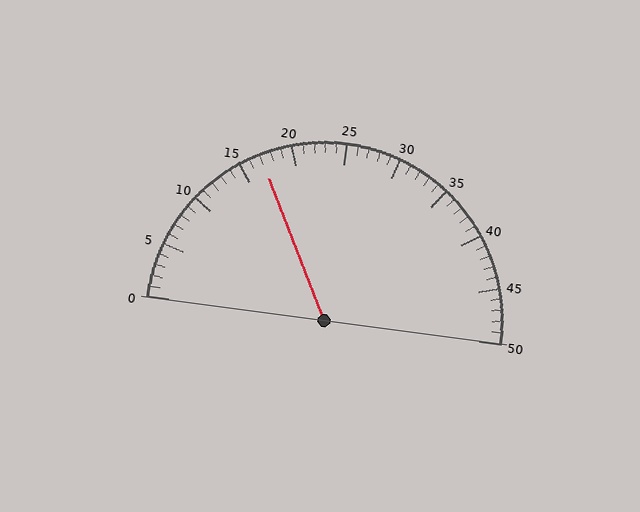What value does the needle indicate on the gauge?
The needle indicates approximately 17.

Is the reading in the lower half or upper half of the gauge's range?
The reading is in the lower half of the range (0 to 50).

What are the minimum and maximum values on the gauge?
The gauge ranges from 0 to 50.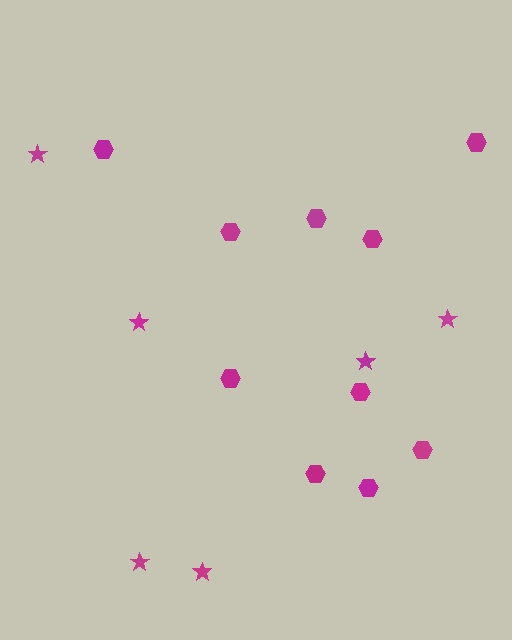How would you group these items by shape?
There are 2 groups: one group of stars (6) and one group of hexagons (10).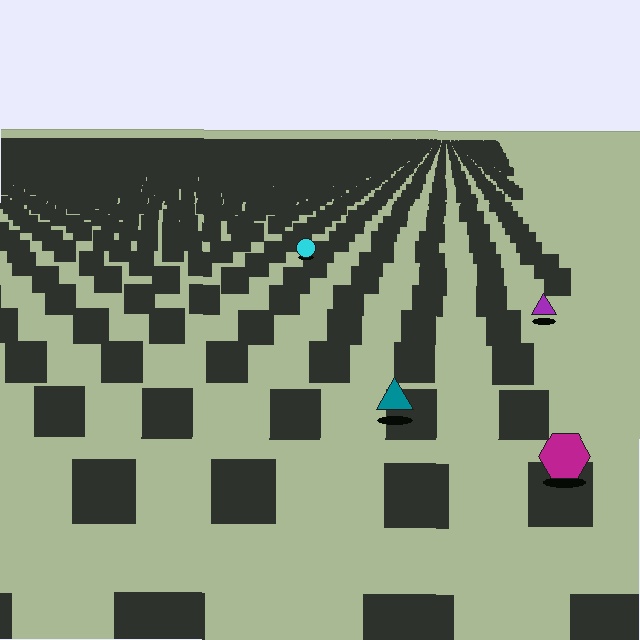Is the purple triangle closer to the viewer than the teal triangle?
No. The teal triangle is closer — you can tell from the texture gradient: the ground texture is coarser near it.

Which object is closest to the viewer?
The magenta hexagon is closest. The texture marks near it are larger and more spread out.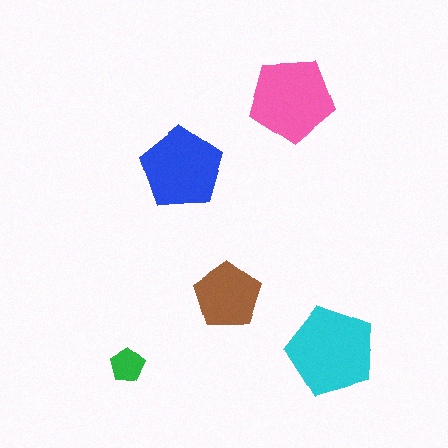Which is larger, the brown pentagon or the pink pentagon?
The pink one.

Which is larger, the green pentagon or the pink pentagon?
The pink one.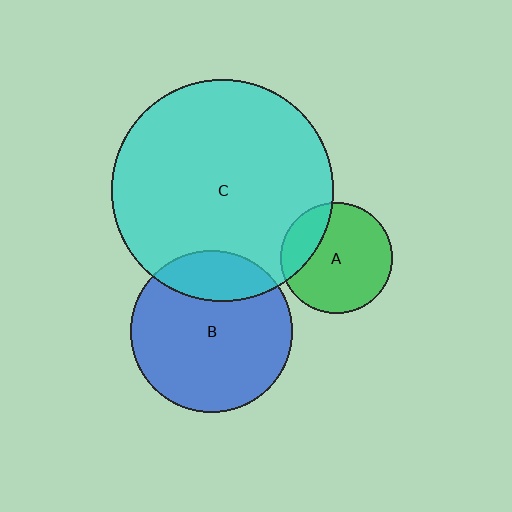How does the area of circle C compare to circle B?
Approximately 1.9 times.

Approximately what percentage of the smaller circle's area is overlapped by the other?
Approximately 25%.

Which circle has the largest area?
Circle C (cyan).